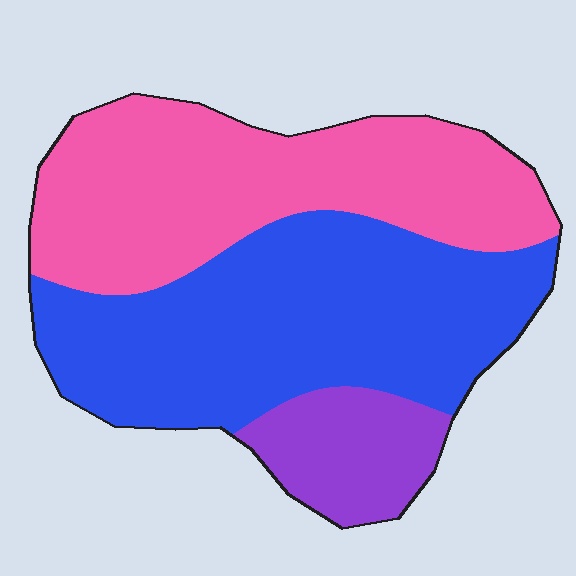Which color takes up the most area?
Blue, at roughly 45%.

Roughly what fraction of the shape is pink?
Pink takes up between a quarter and a half of the shape.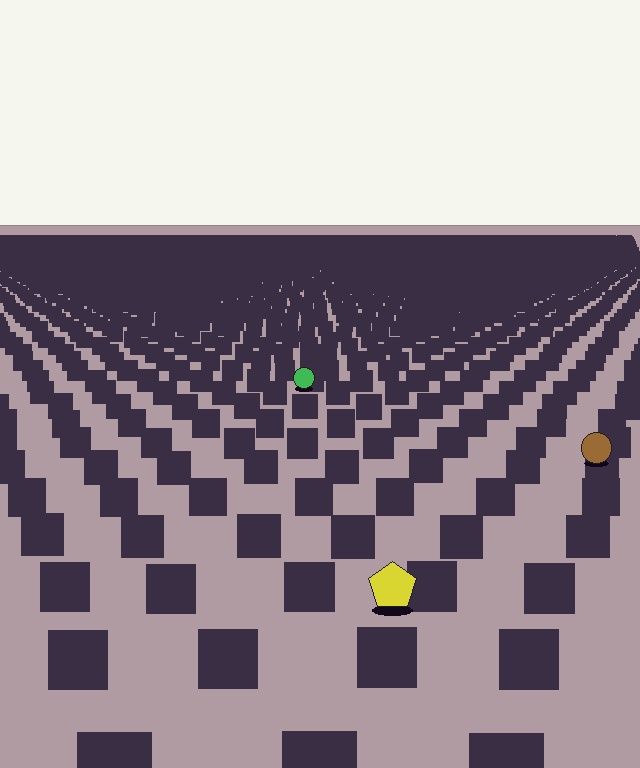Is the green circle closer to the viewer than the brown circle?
No. The brown circle is closer — you can tell from the texture gradient: the ground texture is coarser near it.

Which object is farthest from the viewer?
The green circle is farthest from the viewer. It appears smaller and the ground texture around it is denser.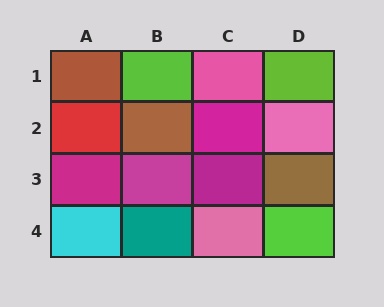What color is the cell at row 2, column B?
Brown.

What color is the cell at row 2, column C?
Magenta.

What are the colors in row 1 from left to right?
Brown, lime, pink, lime.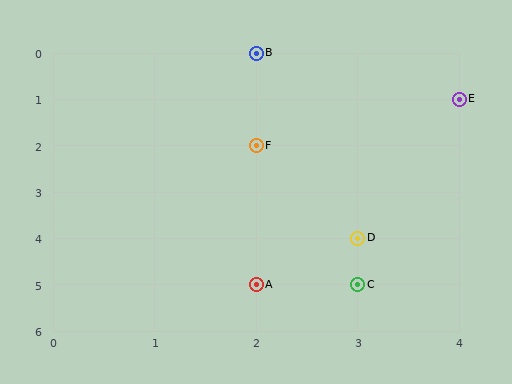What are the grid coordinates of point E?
Point E is at grid coordinates (4, 1).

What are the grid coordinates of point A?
Point A is at grid coordinates (2, 5).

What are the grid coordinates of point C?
Point C is at grid coordinates (3, 5).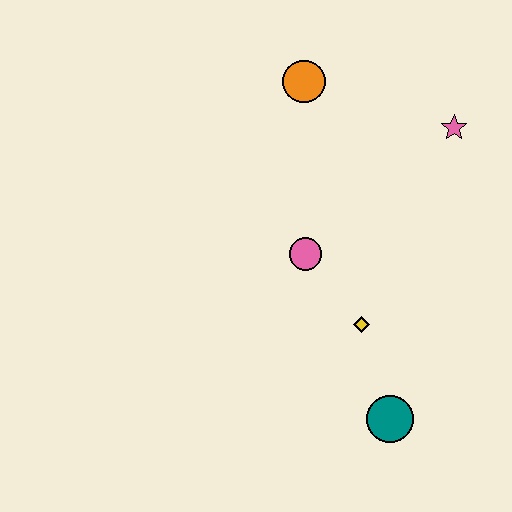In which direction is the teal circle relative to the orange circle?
The teal circle is below the orange circle.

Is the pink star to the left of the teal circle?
No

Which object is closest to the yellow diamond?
The pink circle is closest to the yellow diamond.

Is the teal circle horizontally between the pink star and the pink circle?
Yes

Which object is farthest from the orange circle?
The teal circle is farthest from the orange circle.